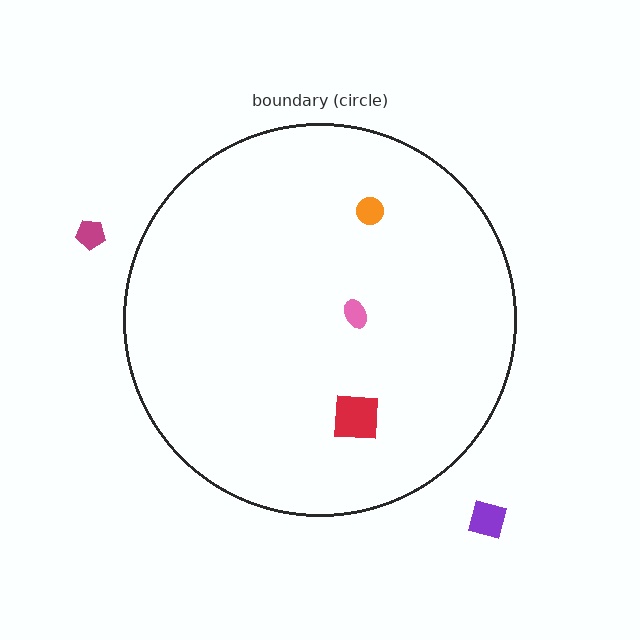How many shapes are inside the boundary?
3 inside, 2 outside.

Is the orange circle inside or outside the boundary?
Inside.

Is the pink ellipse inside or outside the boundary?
Inside.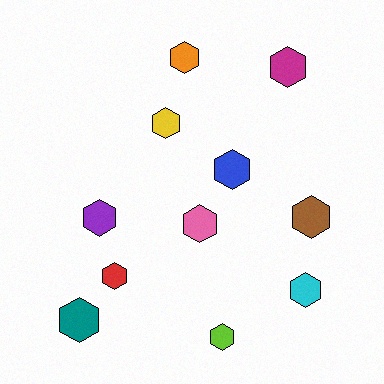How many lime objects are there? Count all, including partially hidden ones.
There is 1 lime object.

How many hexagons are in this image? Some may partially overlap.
There are 11 hexagons.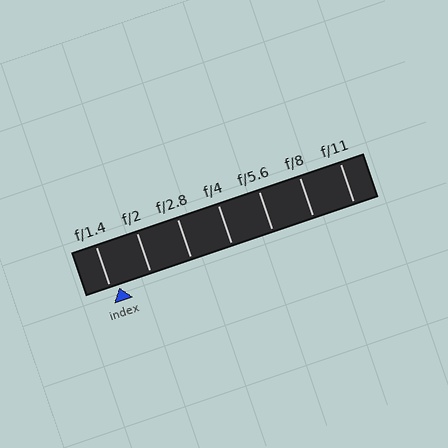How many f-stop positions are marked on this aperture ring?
There are 7 f-stop positions marked.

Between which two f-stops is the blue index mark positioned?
The index mark is between f/1.4 and f/2.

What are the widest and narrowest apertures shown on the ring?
The widest aperture shown is f/1.4 and the narrowest is f/11.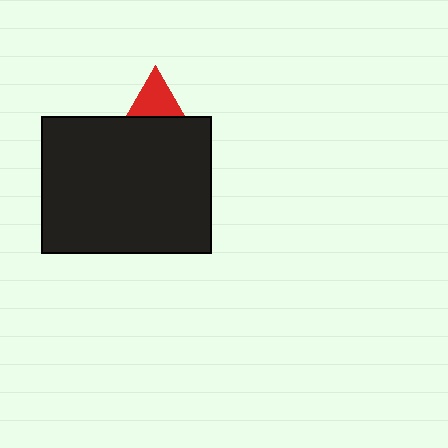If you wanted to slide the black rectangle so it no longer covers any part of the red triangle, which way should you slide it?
Slide it down — that is the most direct way to separate the two shapes.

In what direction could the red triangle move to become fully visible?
The red triangle could move up. That would shift it out from behind the black rectangle entirely.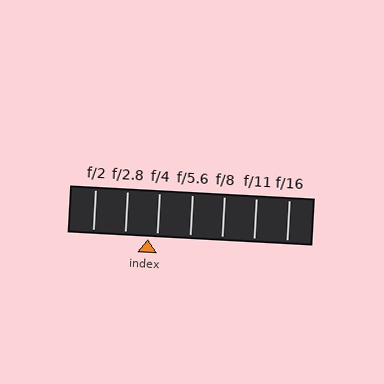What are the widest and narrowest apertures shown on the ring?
The widest aperture shown is f/2 and the narrowest is f/16.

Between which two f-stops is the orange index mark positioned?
The index mark is between f/2.8 and f/4.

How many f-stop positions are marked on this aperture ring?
There are 7 f-stop positions marked.